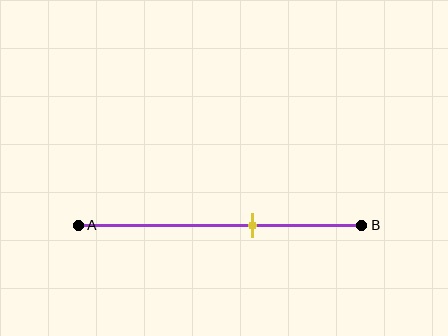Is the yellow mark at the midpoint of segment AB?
No, the mark is at about 60% from A, not at the 50% midpoint.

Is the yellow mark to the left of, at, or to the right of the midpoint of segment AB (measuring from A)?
The yellow mark is to the right of the midpoint of segment AB.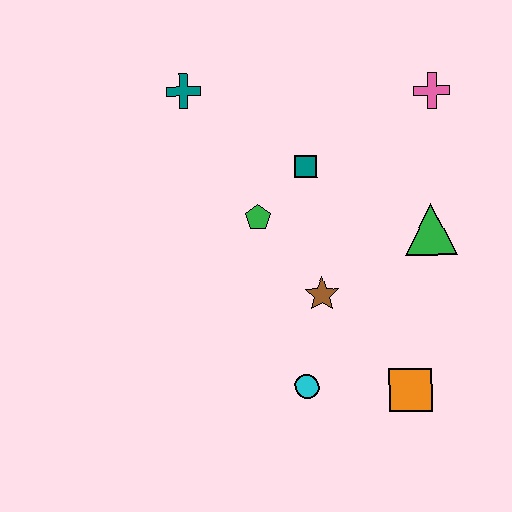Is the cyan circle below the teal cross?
Yes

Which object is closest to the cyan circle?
The brown star is closest to the cyan circle.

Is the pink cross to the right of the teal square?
Yes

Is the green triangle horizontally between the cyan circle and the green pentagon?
No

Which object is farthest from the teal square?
The orange square is farthest from the teal square.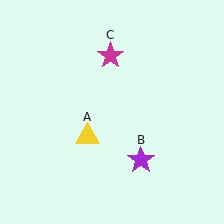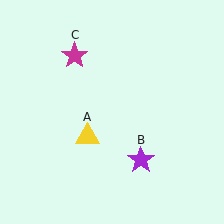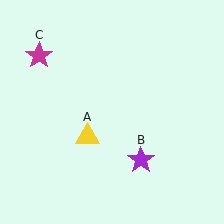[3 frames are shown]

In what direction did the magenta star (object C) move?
The magenta star (object C) moved left.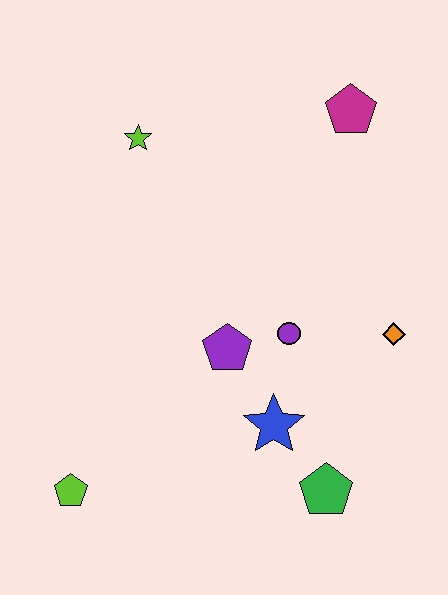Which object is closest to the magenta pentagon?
The lime star is closest to the magenta pentagon.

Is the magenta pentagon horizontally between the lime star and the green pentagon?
No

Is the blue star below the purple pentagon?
Yes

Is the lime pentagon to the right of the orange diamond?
No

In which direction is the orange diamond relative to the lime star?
The orange diamond is to the right of the lime star.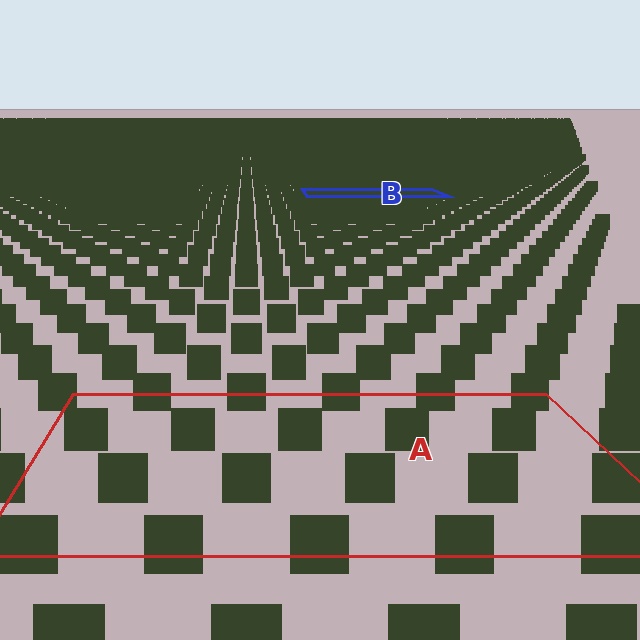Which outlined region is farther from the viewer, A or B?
Region B is farther from the viewer — the texture elements inside it appear smaller and more densely packed.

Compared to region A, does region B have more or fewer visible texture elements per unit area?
Region B has more texture elements per unit area — they are packed more densely because it is farther away.